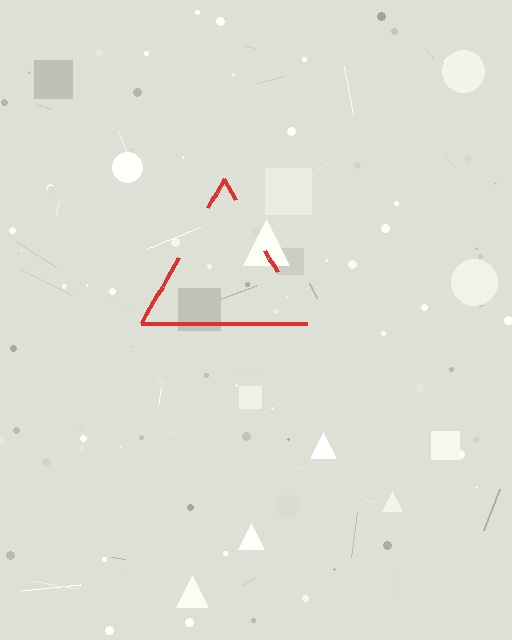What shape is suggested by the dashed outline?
The dashed outline suggests a triangle.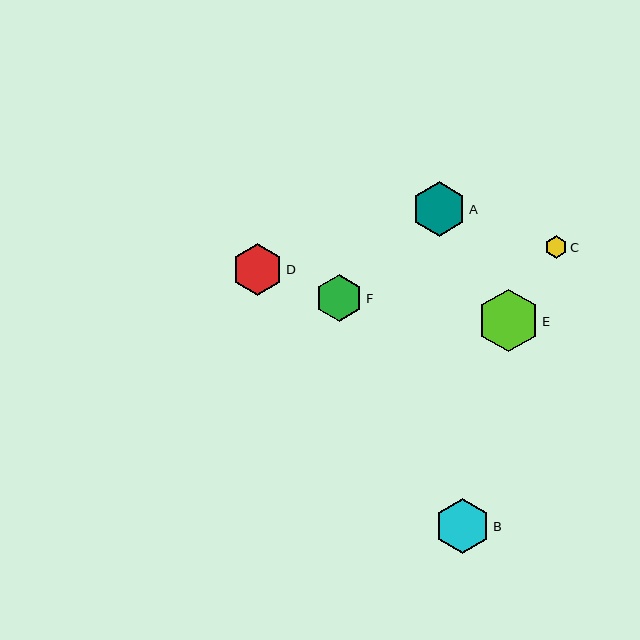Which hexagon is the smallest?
Hexagon C is the smallest with a size of approximately 23 pixels.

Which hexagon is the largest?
Hexagon E is the largest with a size of approximately 63 pixels.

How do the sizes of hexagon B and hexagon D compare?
Hexagon B and hexagon D are approximately the same size.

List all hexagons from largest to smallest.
From largest to smallest: E, B, A, D, F, C.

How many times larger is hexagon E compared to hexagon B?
Hexagon E is approximately 1.1 times the size of hexagon B.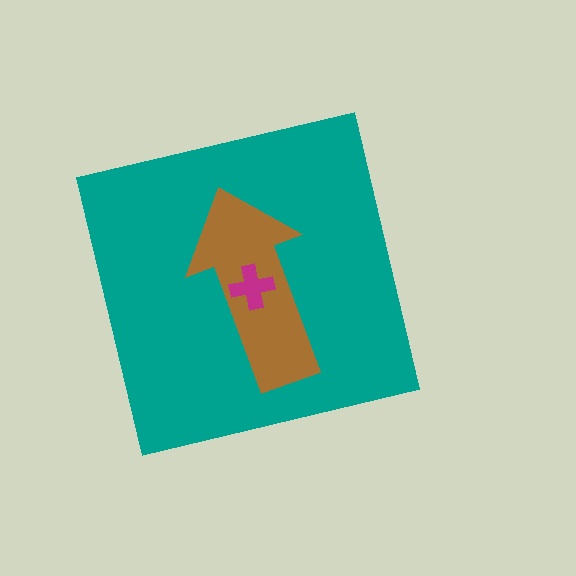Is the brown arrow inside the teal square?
Yes.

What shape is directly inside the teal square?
The brown arrow.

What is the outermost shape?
The teal square.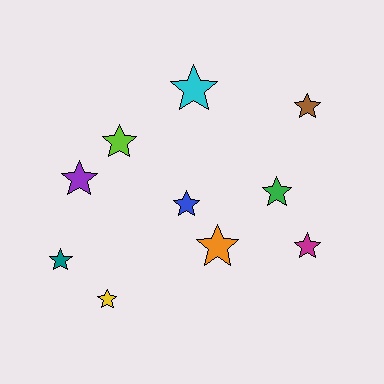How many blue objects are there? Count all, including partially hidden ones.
There is 1 blue object.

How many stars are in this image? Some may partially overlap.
There are 10 stars.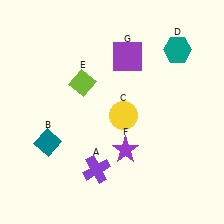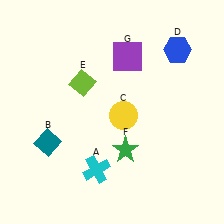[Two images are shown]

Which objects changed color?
A changed from purple to cyan. D changed from teal to blue. F changed from purple to green.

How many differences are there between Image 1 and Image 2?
There are 3 differences between the two images.